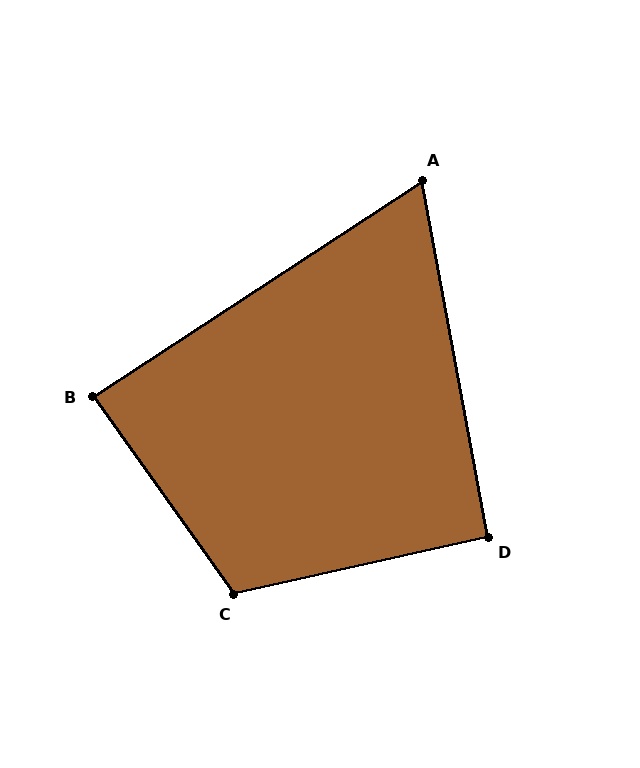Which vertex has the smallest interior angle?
A, at approximately 67 degrees.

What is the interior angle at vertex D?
Approximately 92 degrees (approximately right).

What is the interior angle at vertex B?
Approximately 88 degrees (approximately right).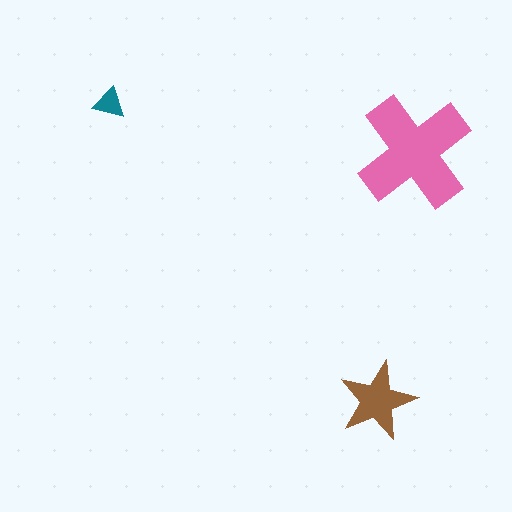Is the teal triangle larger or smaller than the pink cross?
Smaller.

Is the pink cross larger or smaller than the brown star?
Larger.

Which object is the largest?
The pink cross.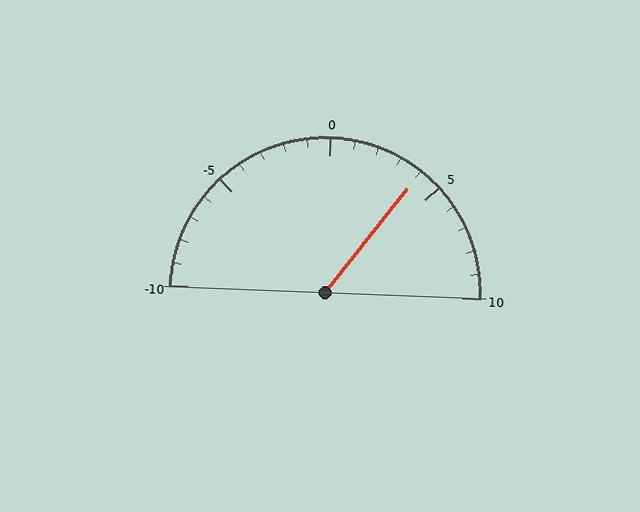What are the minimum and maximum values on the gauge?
The gauge ranges from -10 to 10.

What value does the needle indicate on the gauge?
The needle indicates approximately 4.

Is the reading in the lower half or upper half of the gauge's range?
The reading is in the upper half of the range (-10 to 10).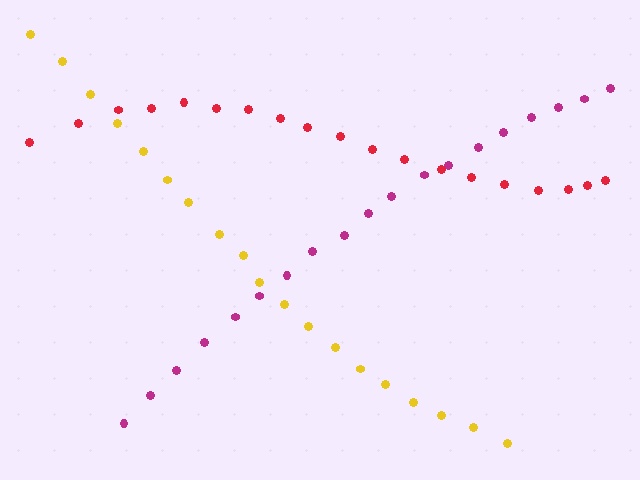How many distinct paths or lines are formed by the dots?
There are 3 distinct paths.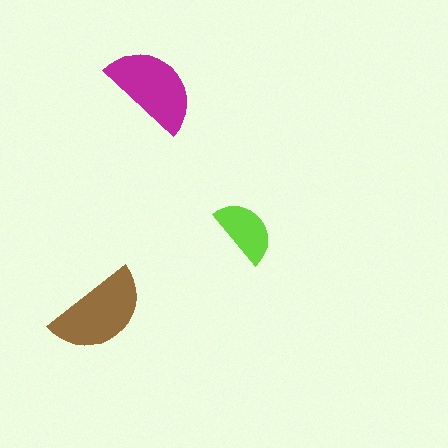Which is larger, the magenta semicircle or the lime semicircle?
The magenta one.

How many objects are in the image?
There are 3 objects in the image.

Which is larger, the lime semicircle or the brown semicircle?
The brown one.